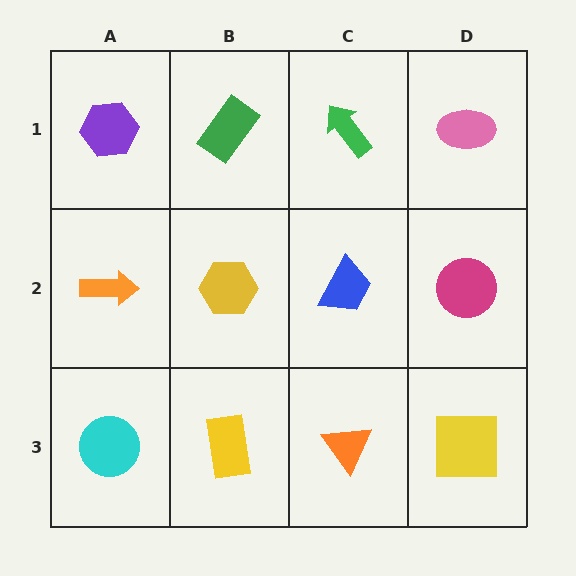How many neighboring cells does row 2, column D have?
3.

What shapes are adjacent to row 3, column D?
A magenta circle (row 2, column D), an orange triangle (row 3, column C).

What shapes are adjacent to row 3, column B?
A yellow hexagon (row 2, column B), a cyan circle (row 3, column A), an orange triangle (row 3, column C).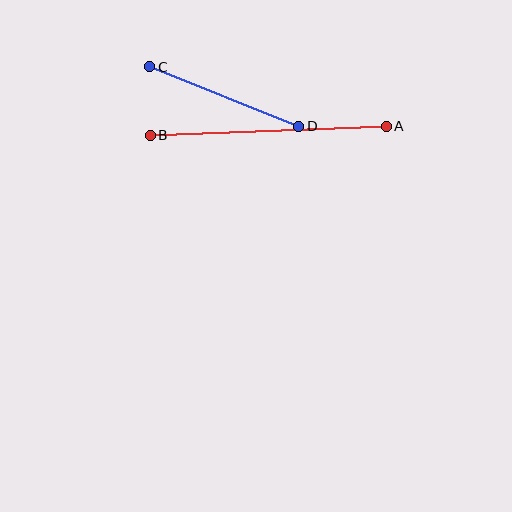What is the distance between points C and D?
The distance is approximately 160 pixels.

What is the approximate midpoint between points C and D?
The midpoint is at approximately (224, 96) pixels.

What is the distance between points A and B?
The distance is approximately 236 pixels.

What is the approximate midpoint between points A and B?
The midpoint is at approximately (268, 131) pixels.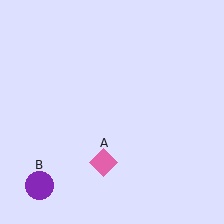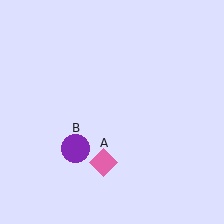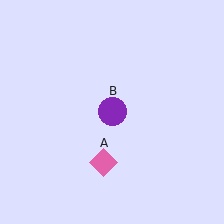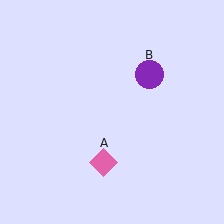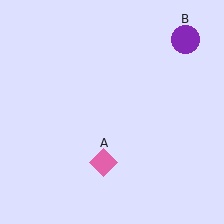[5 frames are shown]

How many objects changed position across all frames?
1 object changed position: purple circle (object B).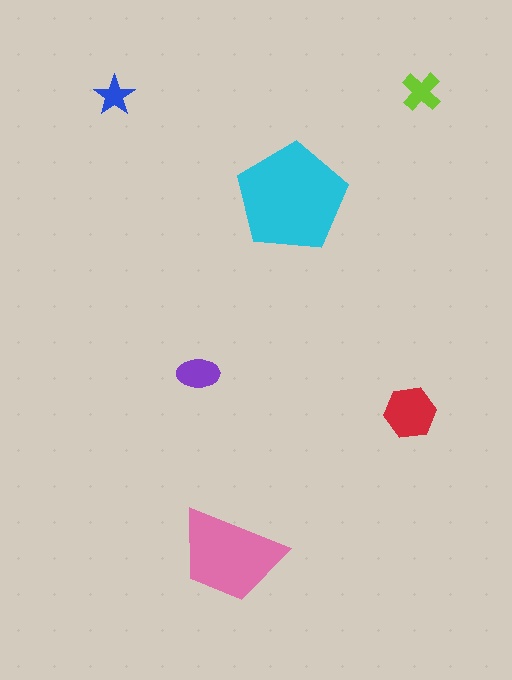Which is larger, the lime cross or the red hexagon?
The red hexagon.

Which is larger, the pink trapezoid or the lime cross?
The pink trapezoid.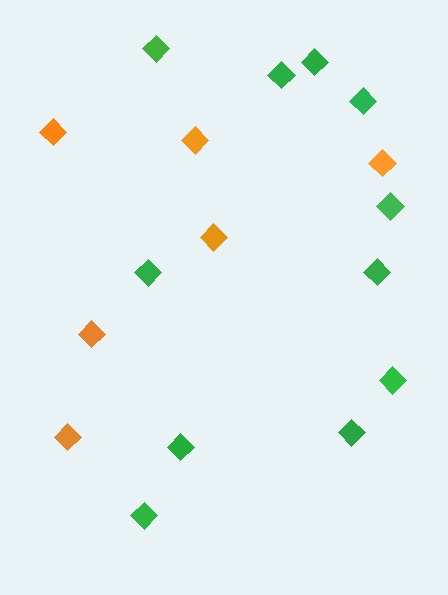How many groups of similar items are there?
There are 2 groups: one group of orange diamonds (6) and one group of green diamonds (11).